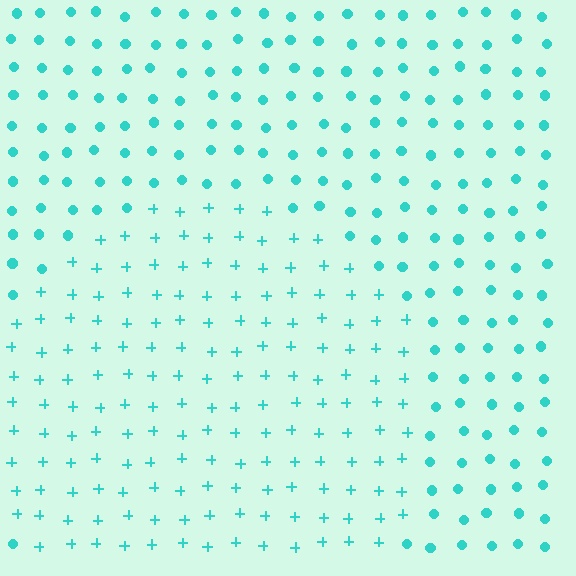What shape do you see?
I see a circle.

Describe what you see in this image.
The image is filled with small cyan elements arranged in a uniform grid. A circle-shaped region contains plus signs, while the surrounding area contains circles. The boundary is defined purely by the change in element shape.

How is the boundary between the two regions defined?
The boundary is defined by a change in element shape: plus signs inside vs. circles outside. All elements share the same color and spacing.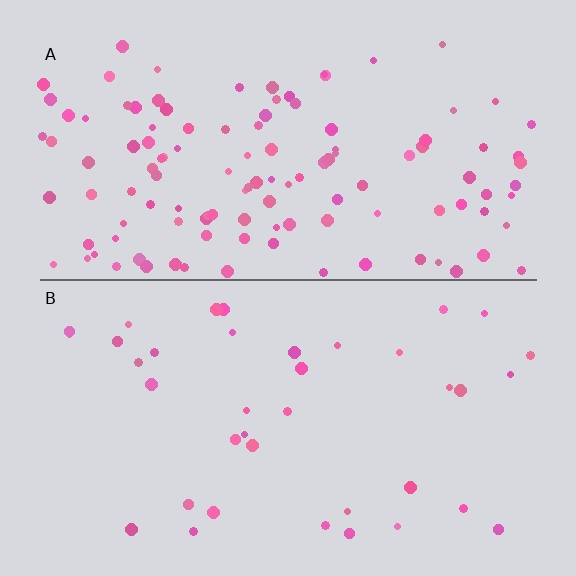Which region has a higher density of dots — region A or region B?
A (the top).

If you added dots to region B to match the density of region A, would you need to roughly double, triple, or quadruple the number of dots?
Approximately triple.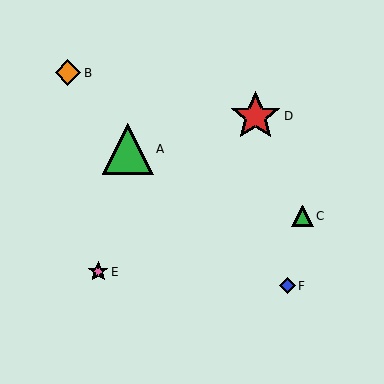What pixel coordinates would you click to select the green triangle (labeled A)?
Click at (128, 149) to select the green triangle A.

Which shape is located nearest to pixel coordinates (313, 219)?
The green triangle (labeled C) at (303, 216) is nearest to that location.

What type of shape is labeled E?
Shape E is a pink star.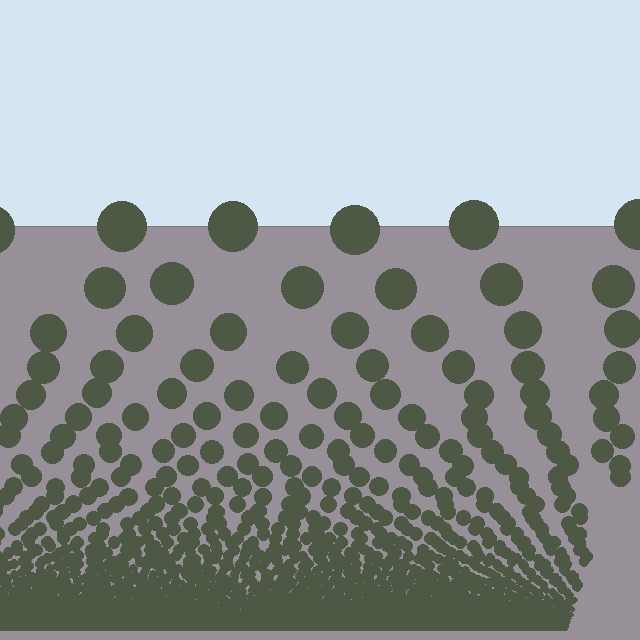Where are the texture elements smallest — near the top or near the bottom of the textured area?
Near the bottom.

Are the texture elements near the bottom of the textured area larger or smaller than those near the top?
Smaller. The gradient is inverted — elements near the bottom are smaller and denser.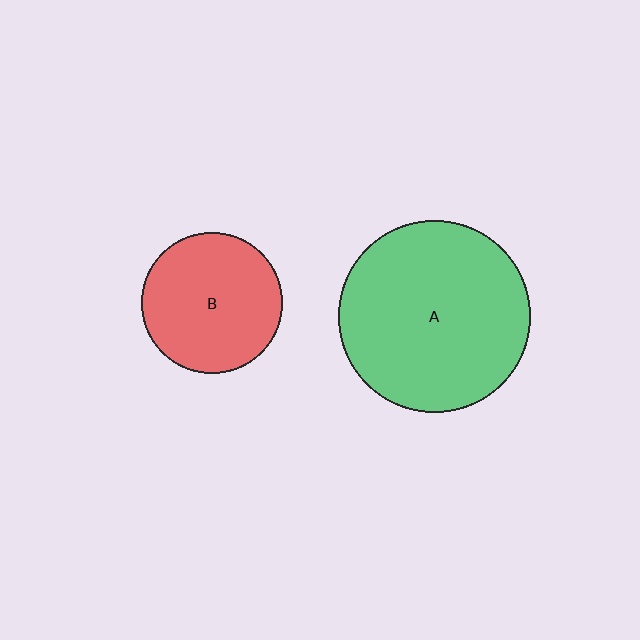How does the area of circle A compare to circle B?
Approximately 1.9 times.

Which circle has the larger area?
Circle A (green).